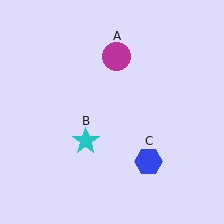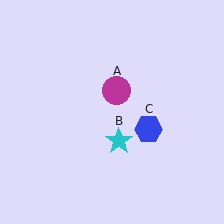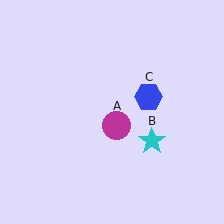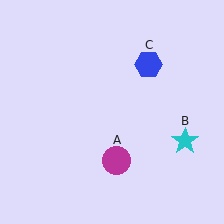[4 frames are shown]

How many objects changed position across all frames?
3 objects changed position: magenta circle (object A), cyan star (object B), blue hexagon (object C).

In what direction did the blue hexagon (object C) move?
The blue hexagon (object C) moved up.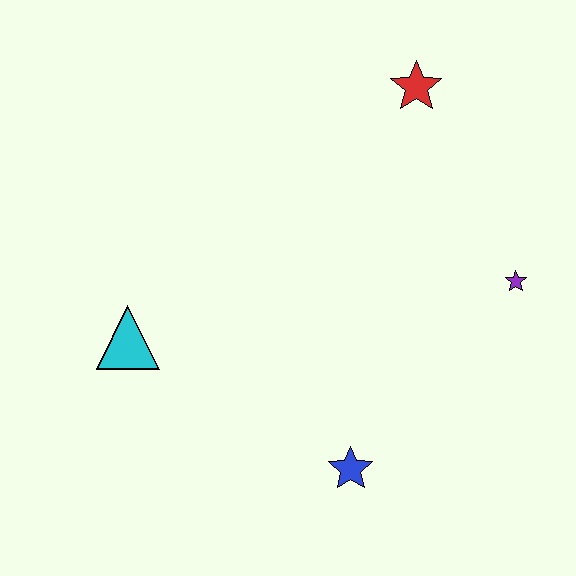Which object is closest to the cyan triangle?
The blue star is closest to the cyan triangle.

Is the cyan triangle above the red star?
No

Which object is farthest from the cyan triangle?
The purple star is farthest from the cyan triangle.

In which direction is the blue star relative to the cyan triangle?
The blue star is to the right of the cyan triangle.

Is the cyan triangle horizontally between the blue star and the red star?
No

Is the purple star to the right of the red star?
Yes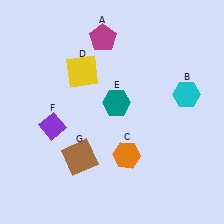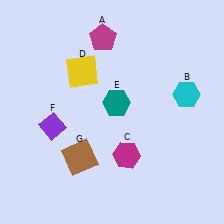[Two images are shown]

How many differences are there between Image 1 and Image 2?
There is 1 difference between the two images.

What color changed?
The hexagon (C) changed from orange in Image 1 to magenta in Image 2.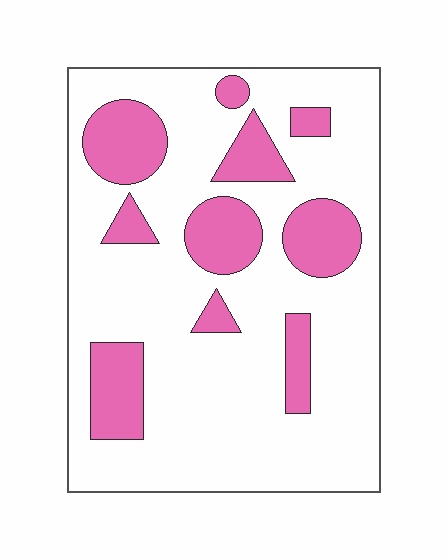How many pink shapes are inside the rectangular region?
10.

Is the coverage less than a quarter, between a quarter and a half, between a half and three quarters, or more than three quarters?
Less than a quarter.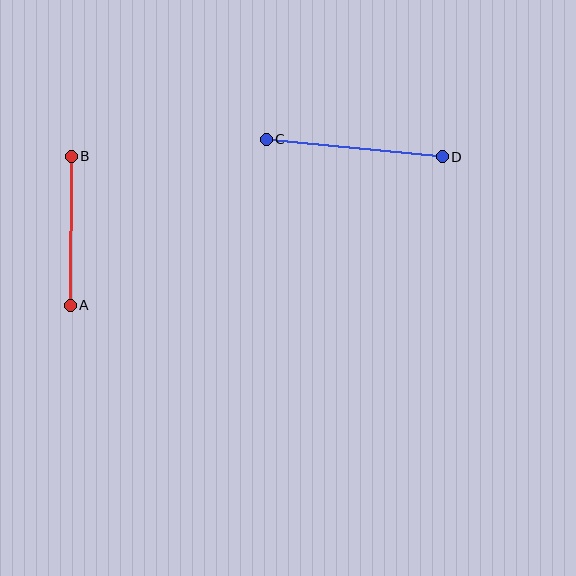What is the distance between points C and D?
The distance is approximately 177 pixels.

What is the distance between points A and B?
The distance is approximately 149 pixels.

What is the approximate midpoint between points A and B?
The midpoint is at approximately (71, 231) pixels.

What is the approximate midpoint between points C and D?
The midpoint is at approximately (354, 148) pixels.